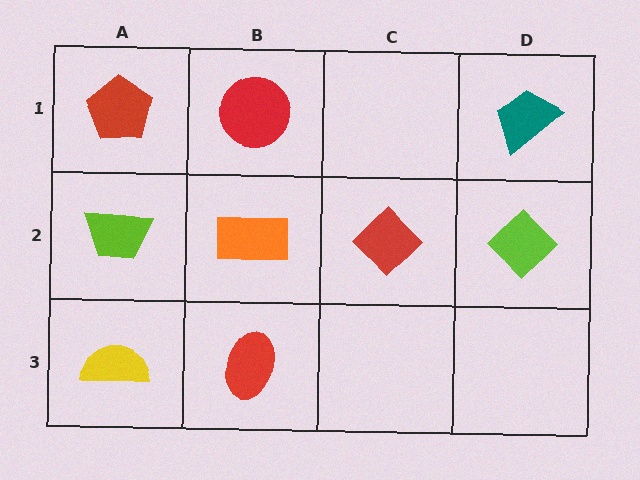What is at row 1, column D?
A teal trapezoid.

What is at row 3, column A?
A yellow semicircle.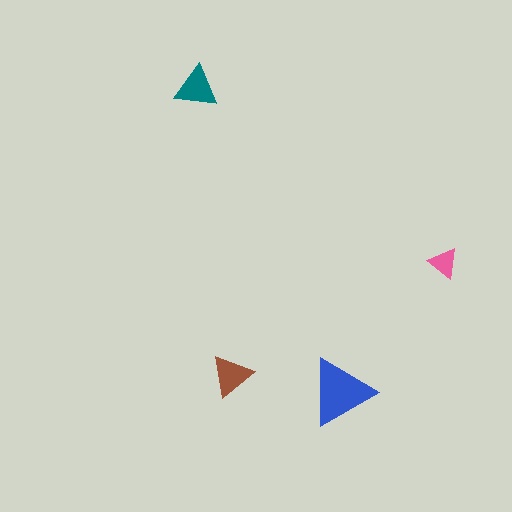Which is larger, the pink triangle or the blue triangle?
The blue one.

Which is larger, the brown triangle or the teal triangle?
The teal one.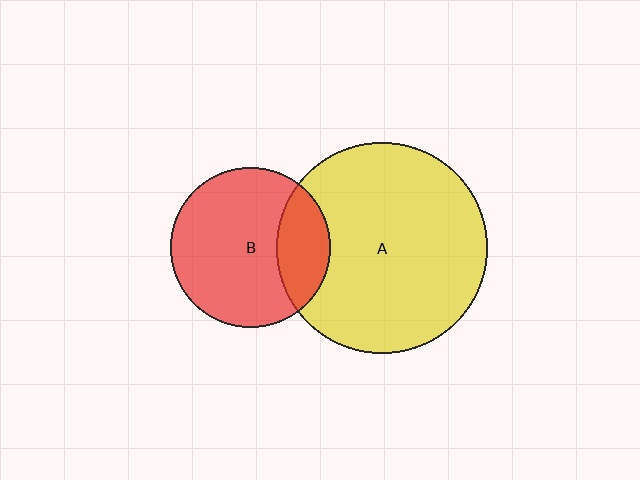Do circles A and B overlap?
Yes.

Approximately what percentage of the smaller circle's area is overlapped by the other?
Approximately 25%.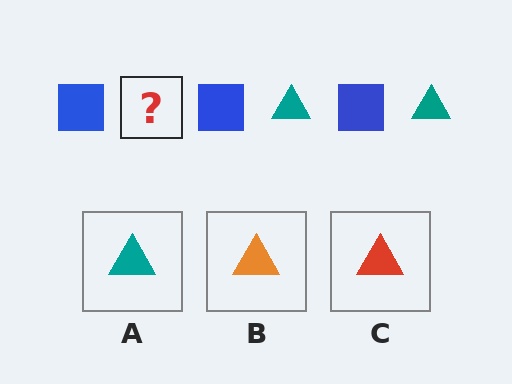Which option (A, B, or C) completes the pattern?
A.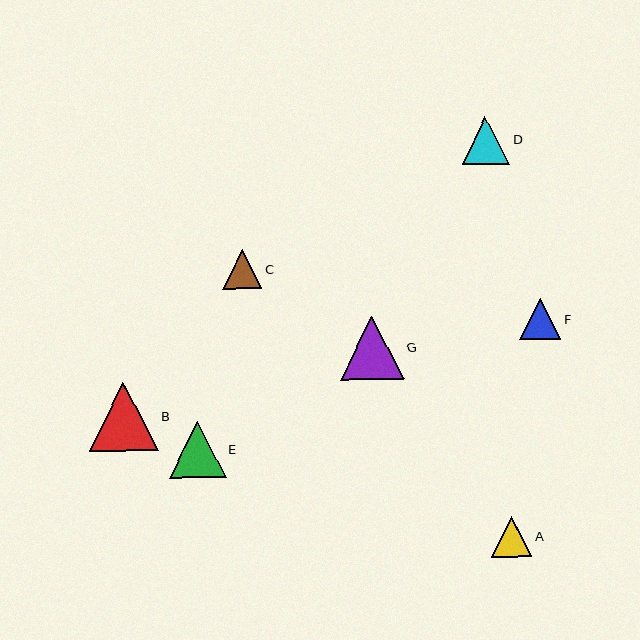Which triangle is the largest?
Triangle B is the largest with a size of approximately 69 pixels.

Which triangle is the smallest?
Triangle C is the smallest with a size of approximately 39 pixels.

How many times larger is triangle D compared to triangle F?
Triangle D is approximately 1.1 times the size of triangle F.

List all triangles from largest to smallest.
From largest to smallest: B, G, E, D, F, A, C.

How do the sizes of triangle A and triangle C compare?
Triangle A and triangle C are approximately the same size.